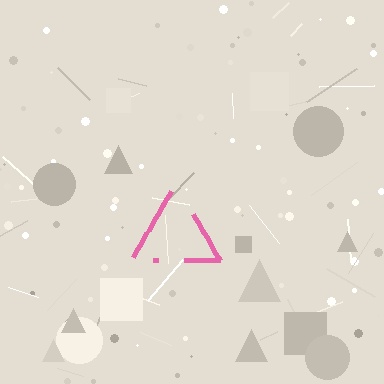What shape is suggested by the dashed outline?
The dashed outline suggests a triangle.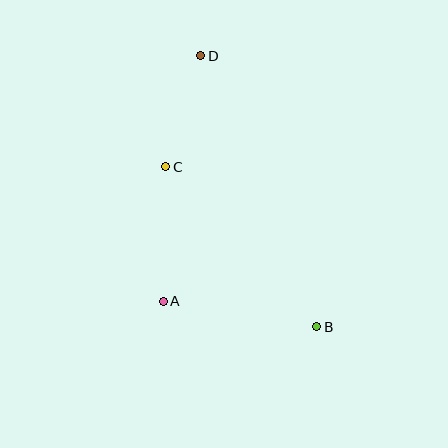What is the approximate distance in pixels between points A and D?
The distance between A and D is approximately 249 pixels.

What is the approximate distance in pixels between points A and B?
The distance between A and B is approximately 156 pixels.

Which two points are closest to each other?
Points C and D are closest to each other.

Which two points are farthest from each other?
Points B and D are farthest from each other.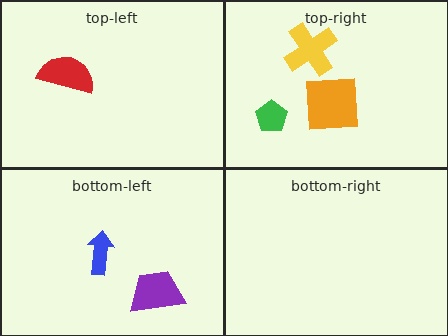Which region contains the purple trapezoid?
The bottom-left region.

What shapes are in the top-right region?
The green pentagon, the yellow cross, the orange square.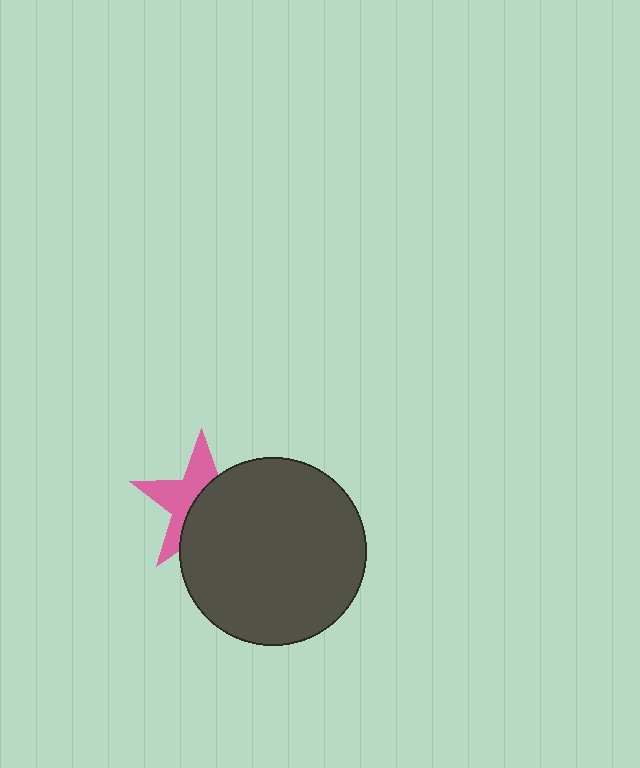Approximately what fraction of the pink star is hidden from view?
Roughly 53% of the pink star is hidden behind the dark gray circle.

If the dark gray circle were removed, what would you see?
You would see the complete pink star.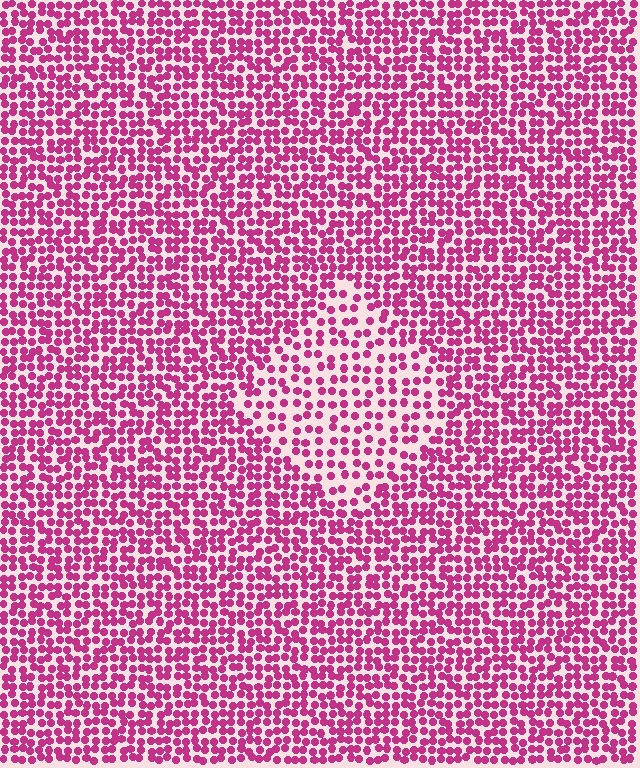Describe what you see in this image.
The image contains small magenta elements arranged at two different densities. A diamond-shaped region is visible where the elements are less densely packed than the surrounding area.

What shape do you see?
I see a diamond.